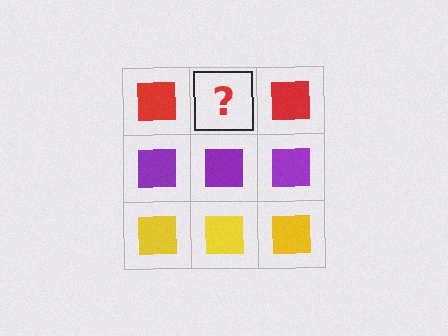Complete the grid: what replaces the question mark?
The question mark should be replaced with a red square.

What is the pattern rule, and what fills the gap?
The rule is that each row has a consistent color. The gap should be filled with a red square.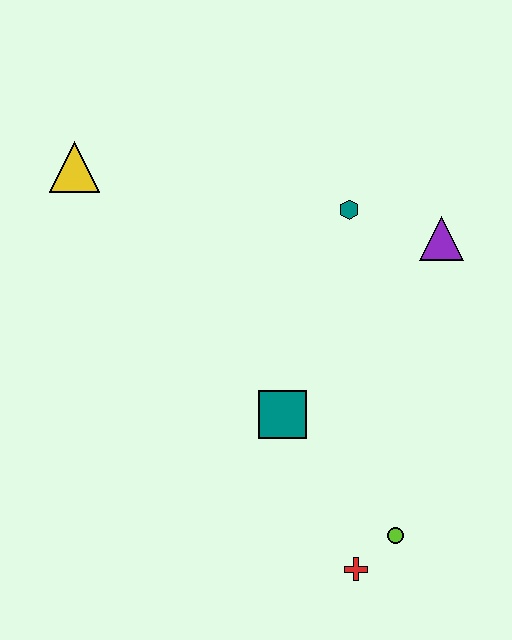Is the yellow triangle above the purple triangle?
Yes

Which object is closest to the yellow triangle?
The teal hexagon is closest to the yellow triangle.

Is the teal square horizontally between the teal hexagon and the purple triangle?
No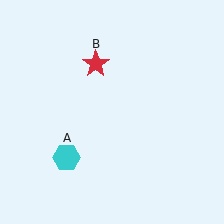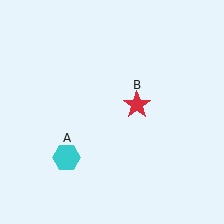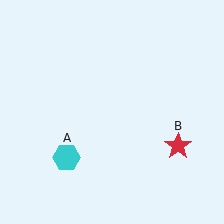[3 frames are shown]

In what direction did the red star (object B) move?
The red star (object B) moved down and to the right.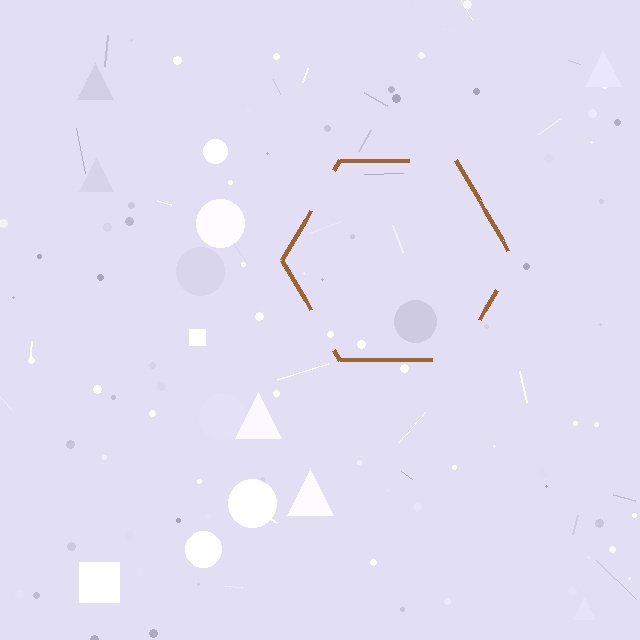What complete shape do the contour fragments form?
The contour fragments form a hexagon.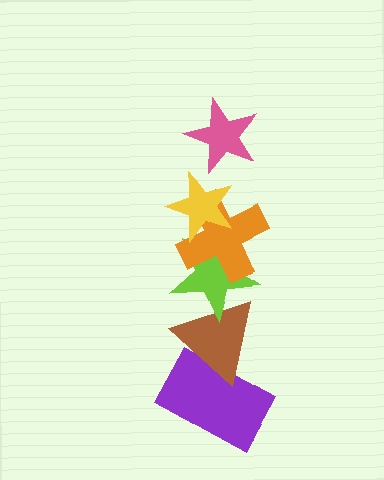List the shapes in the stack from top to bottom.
From top to bottom: the pink star, the yellow star, the orange cross, the lime star, the brown triangle, the purple rectangle.